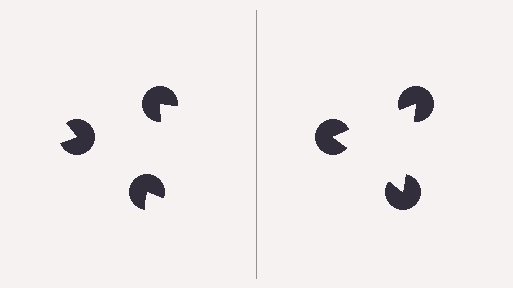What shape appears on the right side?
An illusory triangle.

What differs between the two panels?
The pac-man discs are positioned identically on both sides; only the wedge orientations differ. On the right they align to a triangle; on the left they are misaligned.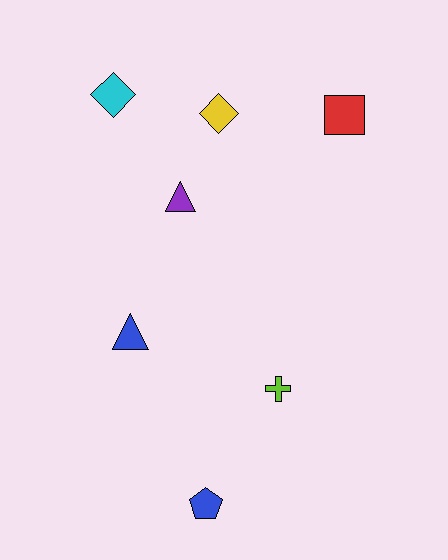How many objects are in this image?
There are 7 objects.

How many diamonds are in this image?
There are 2 diamonds.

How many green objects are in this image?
There are no green objects.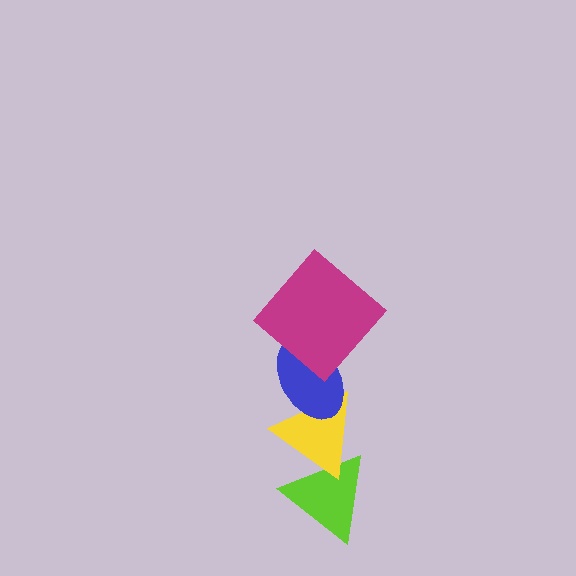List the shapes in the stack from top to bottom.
From top to bottom: the magenta diamond, the blue ellipse, the yellow triangle, the lime triangle.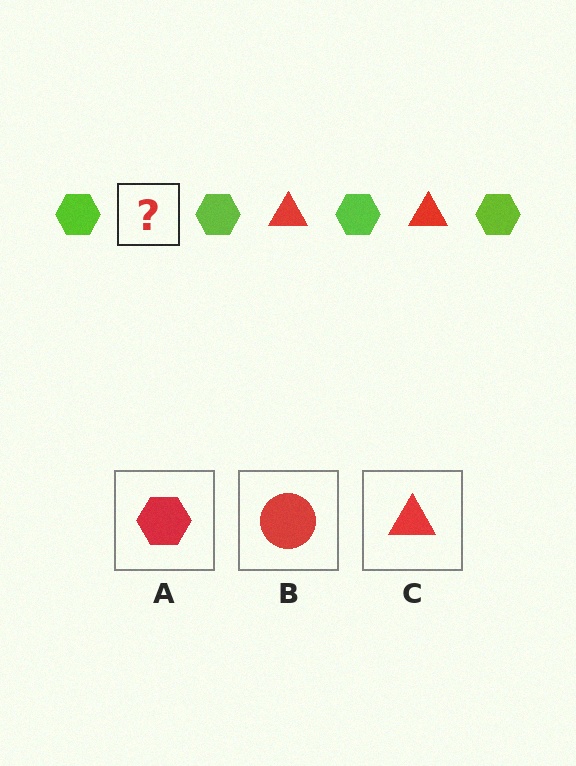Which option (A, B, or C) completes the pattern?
C.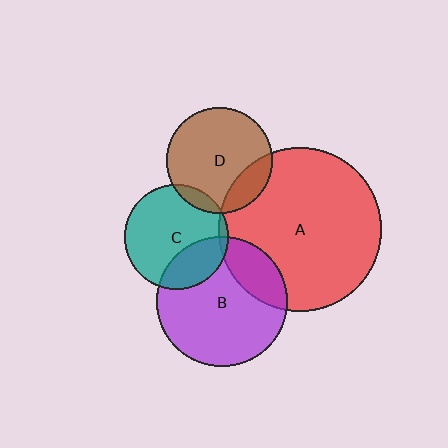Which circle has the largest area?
Circle A (red).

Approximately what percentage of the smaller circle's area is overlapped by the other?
Approximately 20%.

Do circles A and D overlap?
Yes.